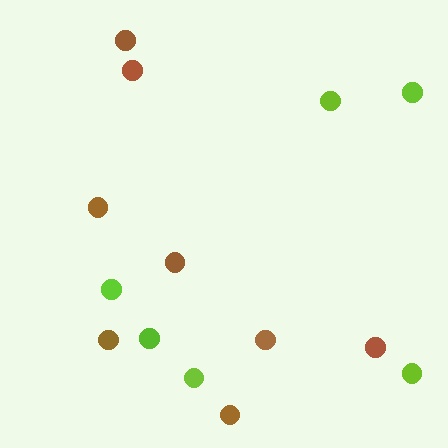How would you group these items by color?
There are 2 groups: one group of brown circles (8) and one group of lime circles (6).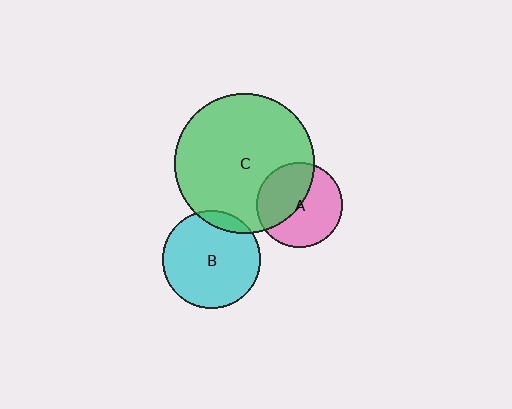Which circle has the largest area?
Circle C (green).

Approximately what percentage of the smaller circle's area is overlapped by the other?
Approximately 45%.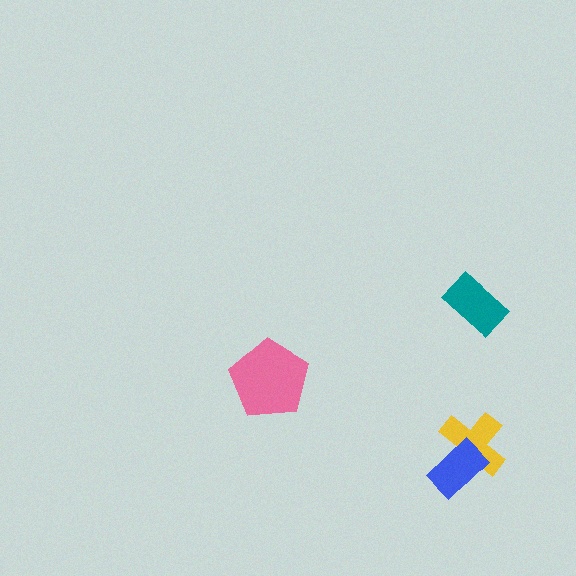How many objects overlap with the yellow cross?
1 object overlaps with the yellow cross.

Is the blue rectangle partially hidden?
No, no other shape covers it.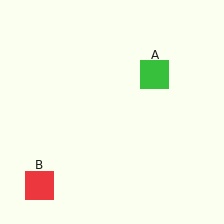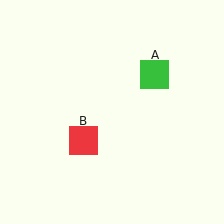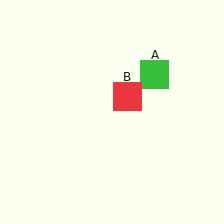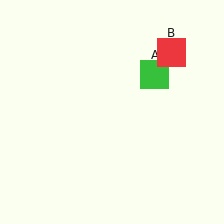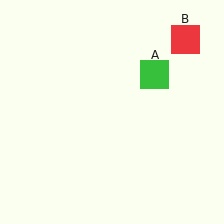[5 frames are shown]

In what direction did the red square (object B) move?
The red square (object B) moved up and to the right.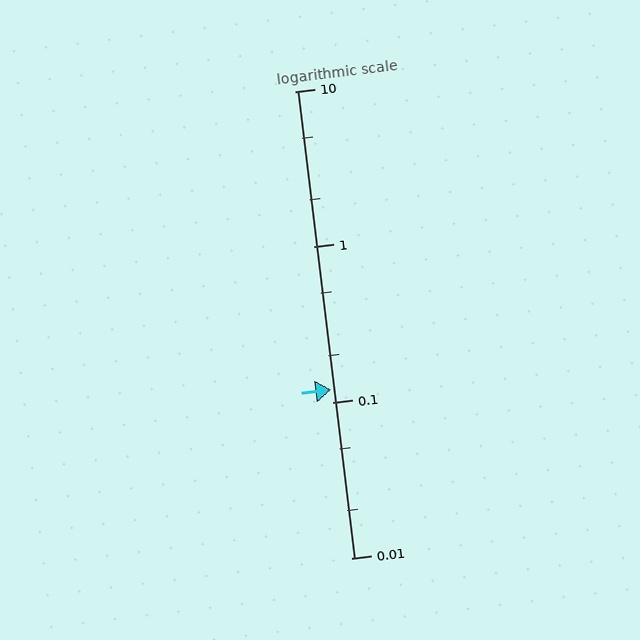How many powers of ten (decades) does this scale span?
The scale spans 3 decades, from 0.01 to 10.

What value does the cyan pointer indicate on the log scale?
The pointer indicates approximately 0.12.